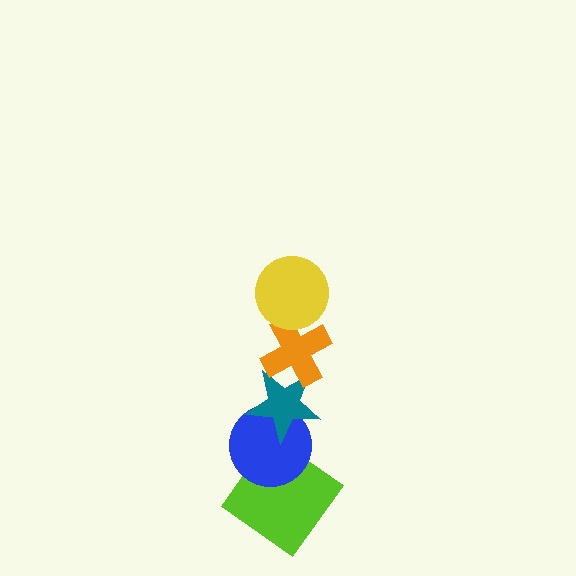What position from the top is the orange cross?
The orange cross is 2nd from the top.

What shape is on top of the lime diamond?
The blue circle is on top of the lime diamond.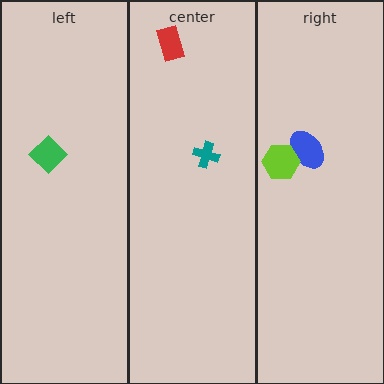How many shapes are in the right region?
2.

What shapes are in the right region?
The blue ellipse, the lime hexagon.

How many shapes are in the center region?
2.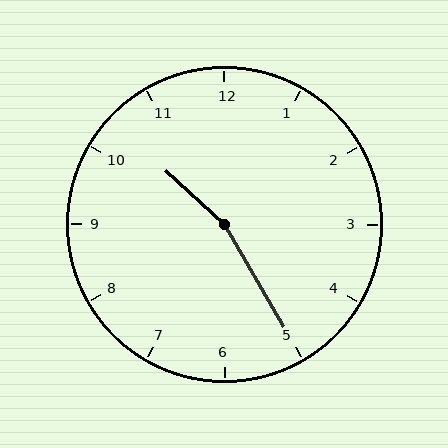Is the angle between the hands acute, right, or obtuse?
It is obtuse.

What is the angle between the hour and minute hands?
Approximately 162 degrees.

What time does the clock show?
10:25.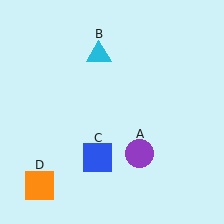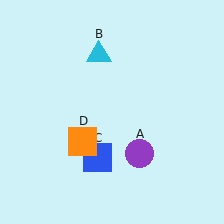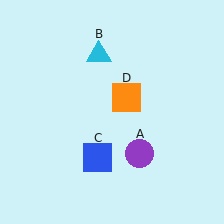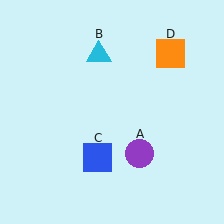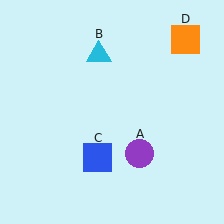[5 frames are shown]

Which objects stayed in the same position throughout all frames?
Purple circle (object A) and cyan triangle (object B) and blue square (object C) remained stationary.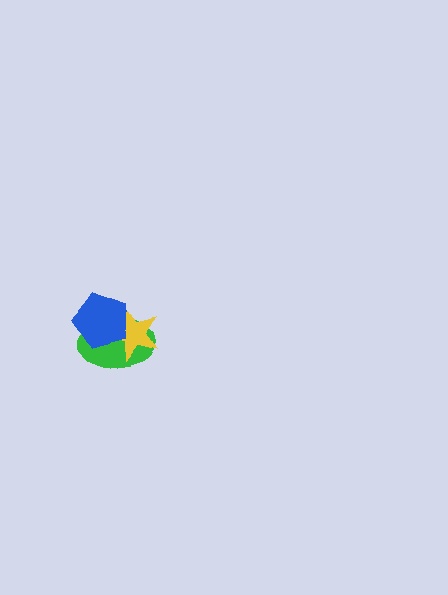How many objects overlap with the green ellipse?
2 objects overlap with the green ellipse.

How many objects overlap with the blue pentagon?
2 objects overlap with the blue pentagon.